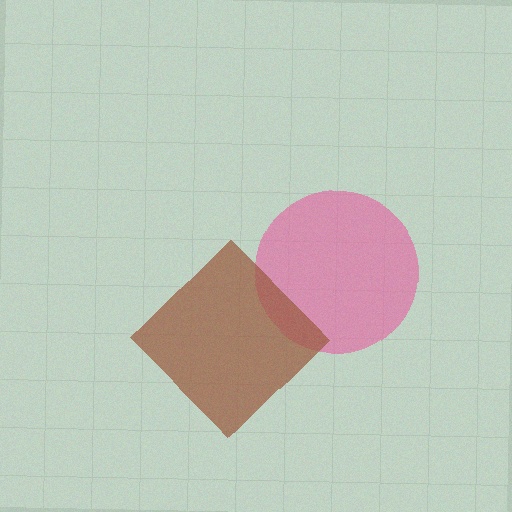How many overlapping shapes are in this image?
There are 2 overlapping shapes in the image.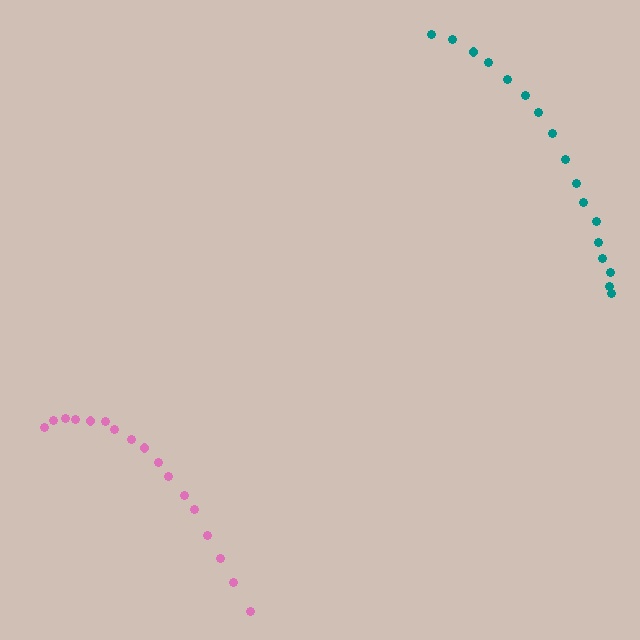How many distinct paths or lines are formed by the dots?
There are 2 distinct paths.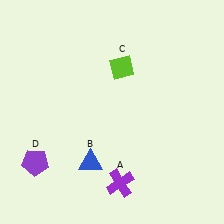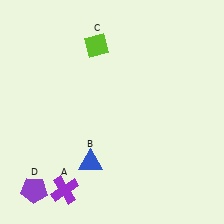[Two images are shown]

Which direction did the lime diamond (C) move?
The lime diamond (C) moved left.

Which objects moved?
The objects that moved are: the purple cross (A), the lime diamond (C), the purple pentagon (D).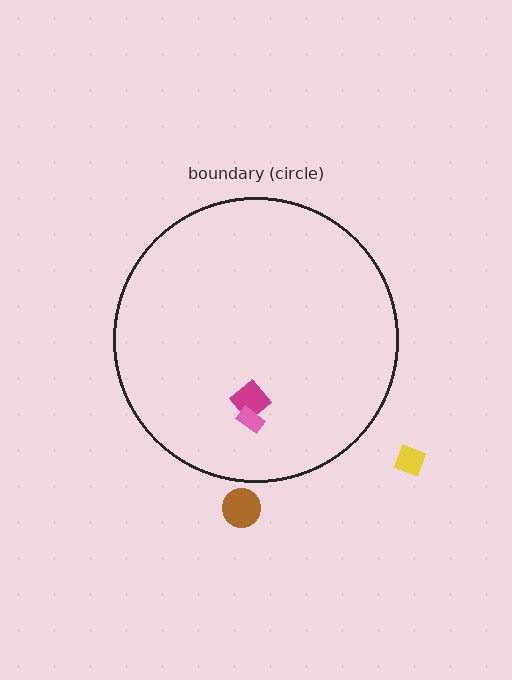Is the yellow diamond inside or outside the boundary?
Outside.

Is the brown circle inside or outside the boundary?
Outside.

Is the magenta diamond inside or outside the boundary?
Inside.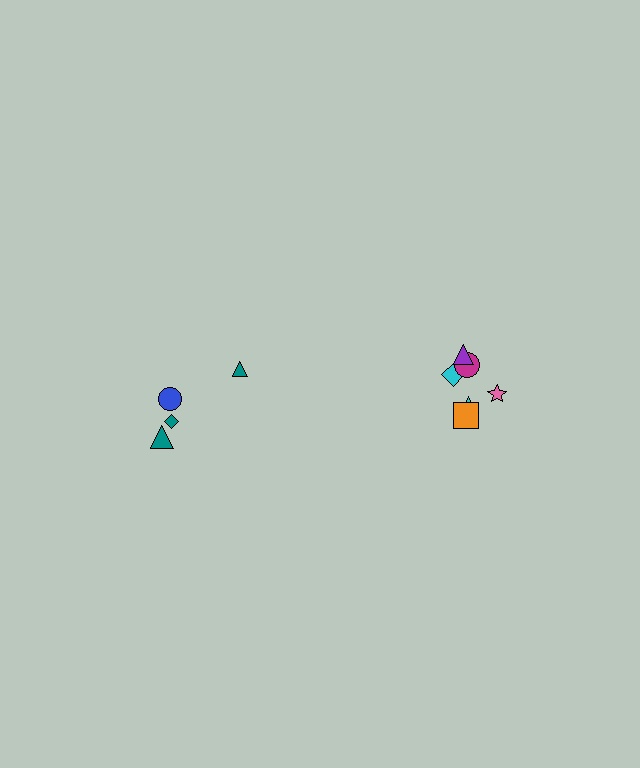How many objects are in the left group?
There are 4 objects.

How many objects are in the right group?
There are 6 objects.